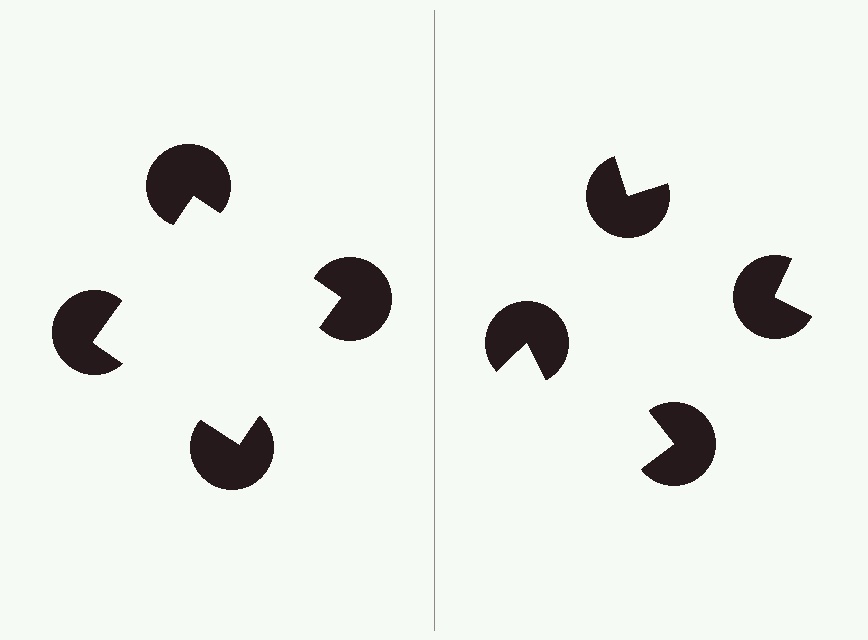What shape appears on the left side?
An illusory square.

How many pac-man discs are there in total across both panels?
8 — 4 on each side.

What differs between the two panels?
The pac-man discs are positioned identically on both sides; only the wedge orientations differ. On the left they align to a square; on the right they are misaligned.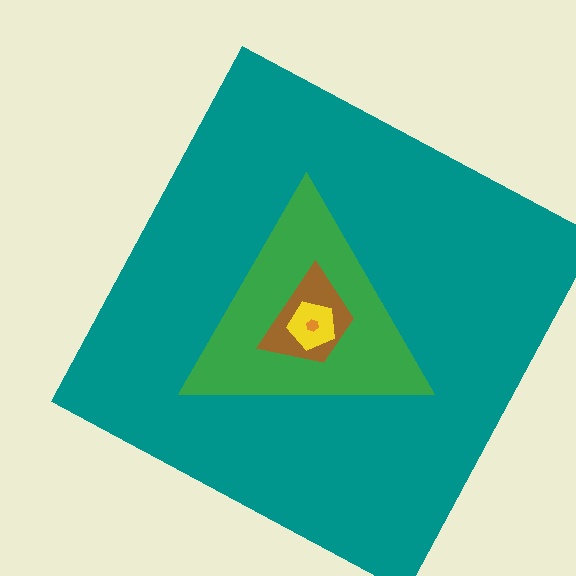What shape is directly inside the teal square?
The green triangle.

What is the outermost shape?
The teal square.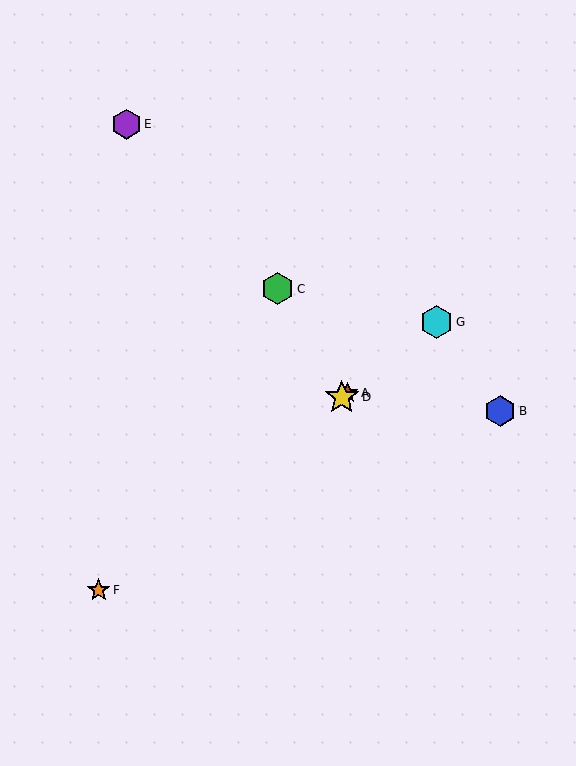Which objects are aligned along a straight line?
Objects A, D, F, G are aligned along a straight line.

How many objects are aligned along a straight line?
4 objects (A, D, F, G) are aligned along a straight line.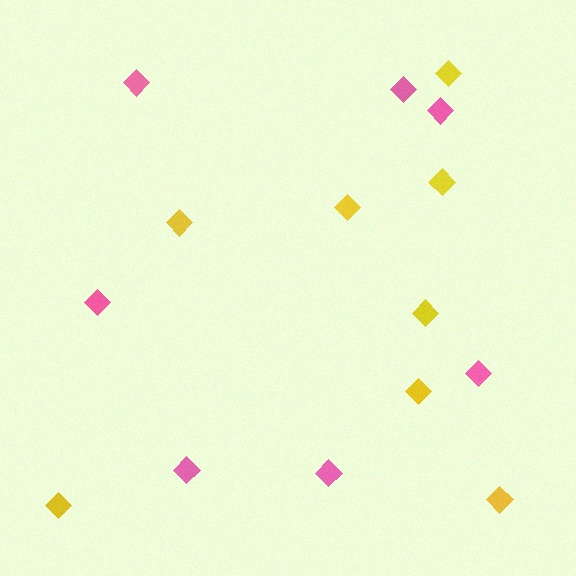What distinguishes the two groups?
There are 2 groups: one group of yellow diamonds (8) and one group of pink diamonds (7).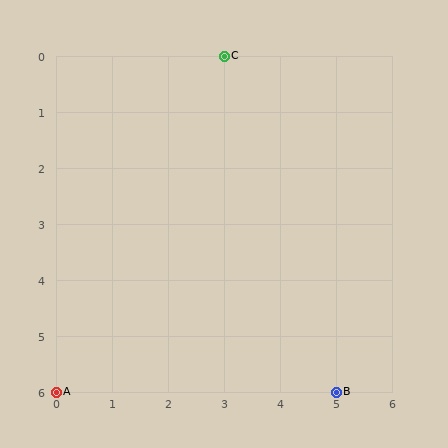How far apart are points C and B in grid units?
Points C and B are 2 columns and 6 rows apart (about 6.3 grid units diagonally).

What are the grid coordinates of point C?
Point C is at grid coordinates (3, 0).